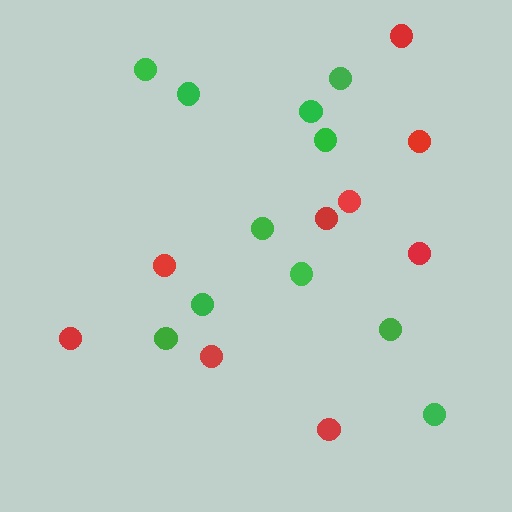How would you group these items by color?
There are 2 groups: one group of red circles (9) and one group of green circles (11).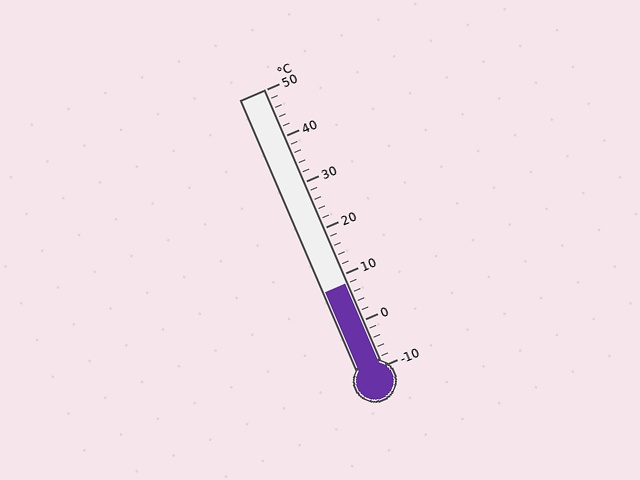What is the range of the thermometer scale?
The thermometer scale ranges from -10°C to 50°C.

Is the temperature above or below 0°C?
The temperature is above 0°C.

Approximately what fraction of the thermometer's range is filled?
The thermometer is filled to approximately 30% of its range.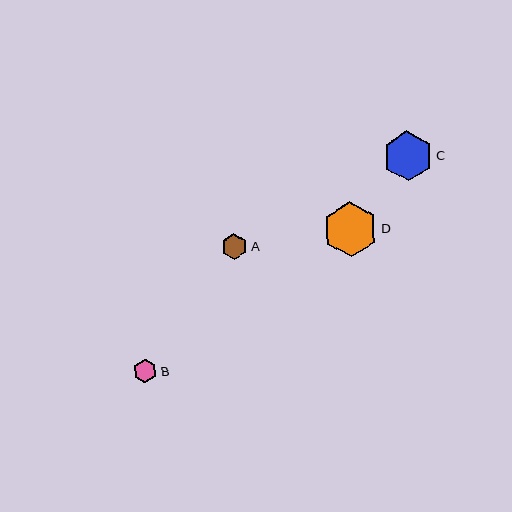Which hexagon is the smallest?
Hexagon B is the smallest with a size of approximately 24 pixels.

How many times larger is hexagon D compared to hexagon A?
Hexagon D is approximately 2.1 times the size of hexagon A.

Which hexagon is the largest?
Hexagon D is the largest with a size of approximately 55 pixels.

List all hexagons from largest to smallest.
From largest to smallest: D, C, A, B.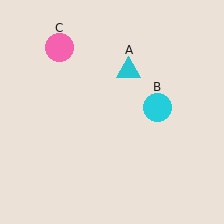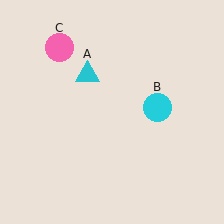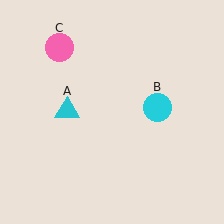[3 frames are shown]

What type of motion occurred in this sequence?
The cyan triangle (object A) rotated counterclockwise around the center of the scene.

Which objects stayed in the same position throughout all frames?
Cyan circle (object B) and pink circle (object C) remained stationary.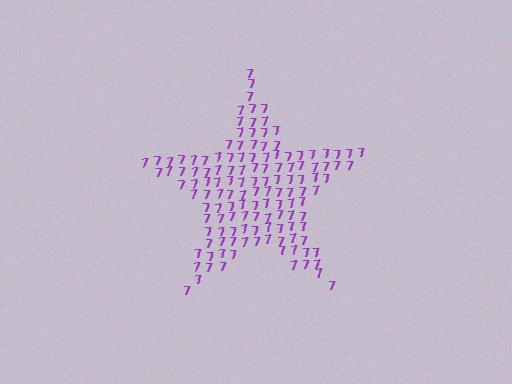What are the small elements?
The small elements are digit 7's.